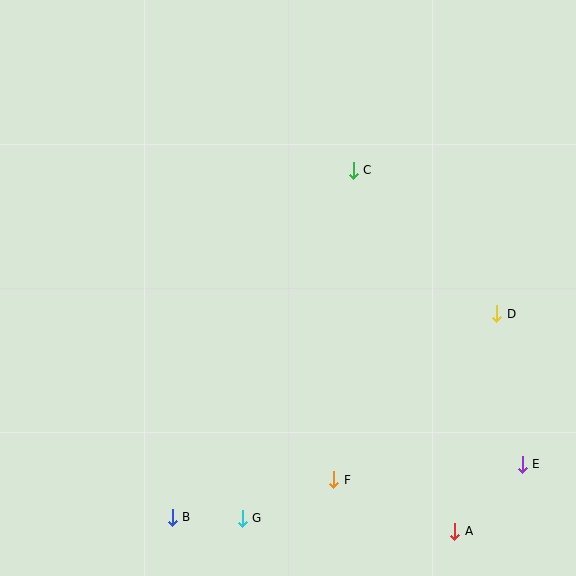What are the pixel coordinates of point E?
Point E is at (522, 464).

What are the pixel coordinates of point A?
Point A is at (455, 531).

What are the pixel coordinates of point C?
Point C is at (353, 170).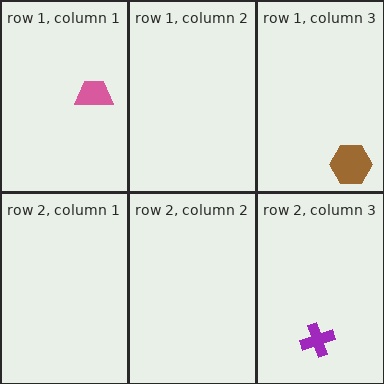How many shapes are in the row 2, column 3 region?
1.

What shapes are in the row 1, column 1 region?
The pink trapezoid.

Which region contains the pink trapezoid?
The row 1, column 1 region.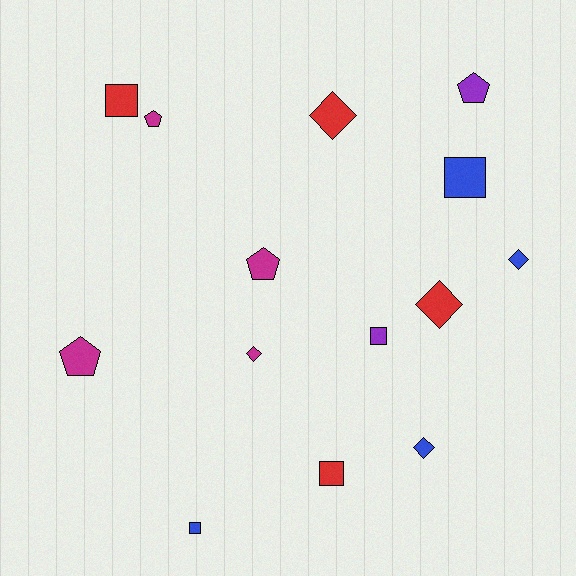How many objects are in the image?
There are 14 objects.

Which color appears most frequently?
Blue, with 4 objects.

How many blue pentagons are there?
There are no blue pentagons.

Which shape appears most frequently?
Diamond, with 5 objects.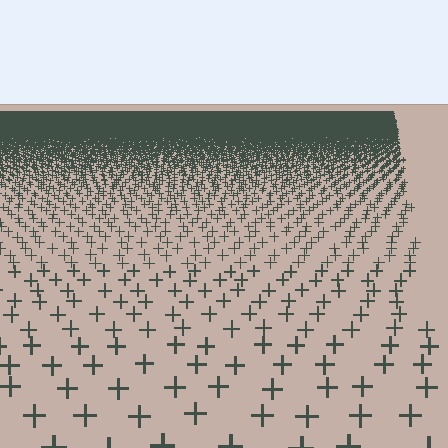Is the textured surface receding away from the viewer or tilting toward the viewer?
The surface is receding away from the viewer. Texture elements get smaller and denser toward the top.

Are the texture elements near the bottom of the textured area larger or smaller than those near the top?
Larger. Near the bottom, elements are closer to the viewer and appear at a bigger on-screen size.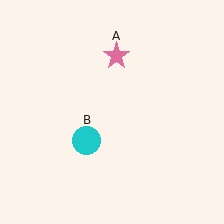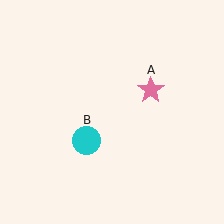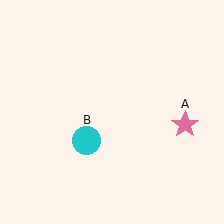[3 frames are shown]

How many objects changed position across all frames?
1 object changed position: pink star (object A).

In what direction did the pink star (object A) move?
The pink star (object A) moved down and to the right.